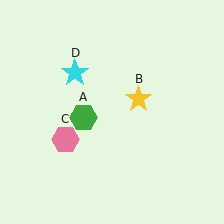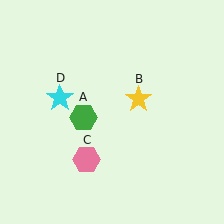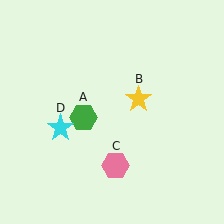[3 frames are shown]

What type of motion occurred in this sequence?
The pink hexagon (object C), cyan star (object D) rotated counterclockwise around the center of the scene.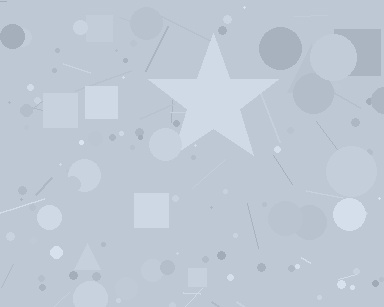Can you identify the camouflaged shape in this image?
The camouflaged shape is a star.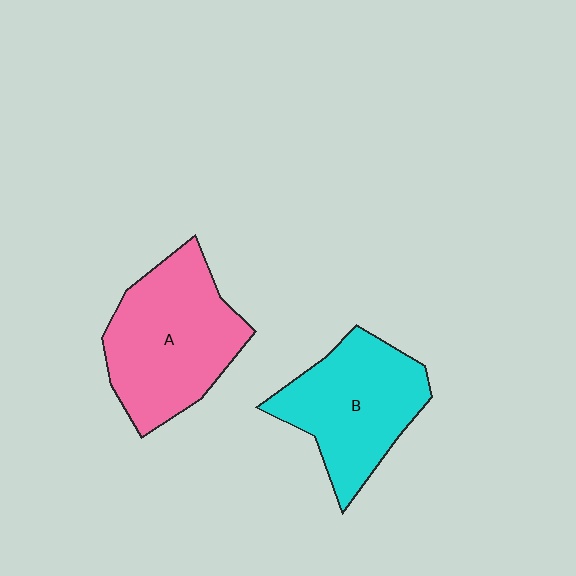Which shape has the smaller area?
Shape B (cyan).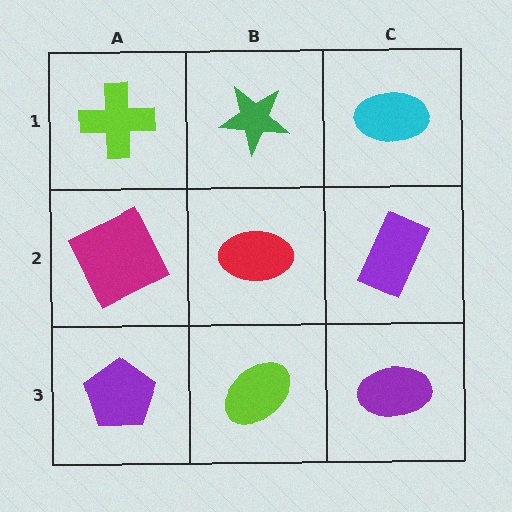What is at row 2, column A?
A magenta square.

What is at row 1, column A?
A lime cross.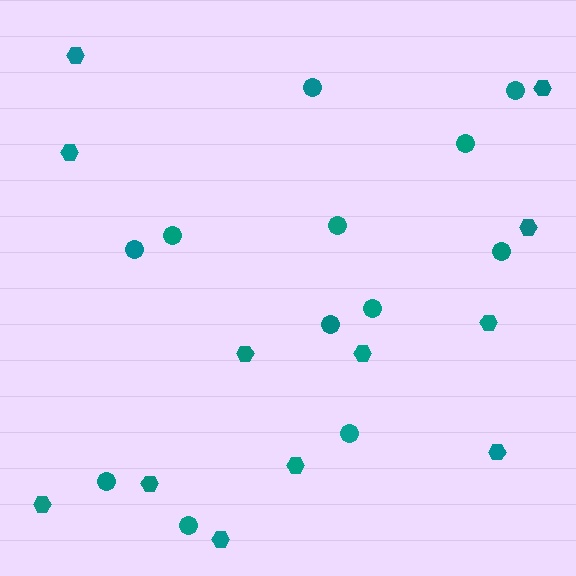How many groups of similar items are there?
There are 2 groups: one group of hexagons (12) and one group of circles (12).